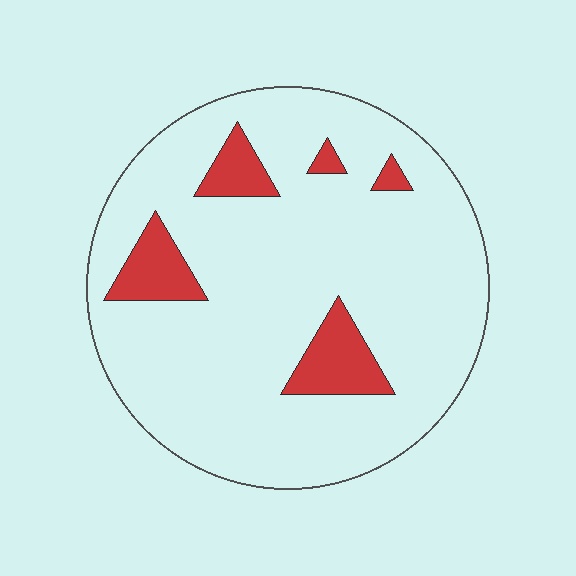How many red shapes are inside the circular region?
5.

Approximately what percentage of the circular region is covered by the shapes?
Approximately 10%.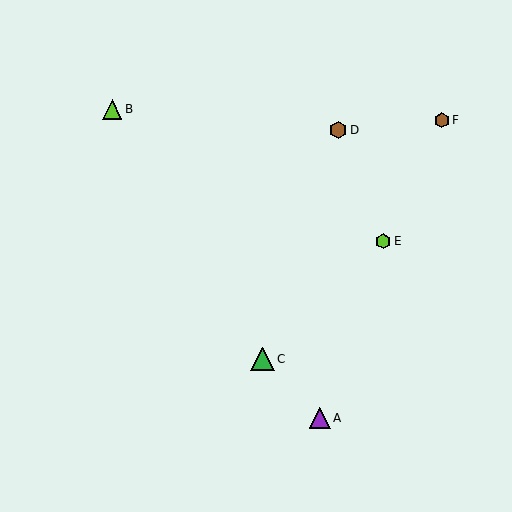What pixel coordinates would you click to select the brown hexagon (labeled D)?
Click at (338, 130) to select the brown hexagon D.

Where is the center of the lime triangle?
The center of the lime triangle is at (112, 109).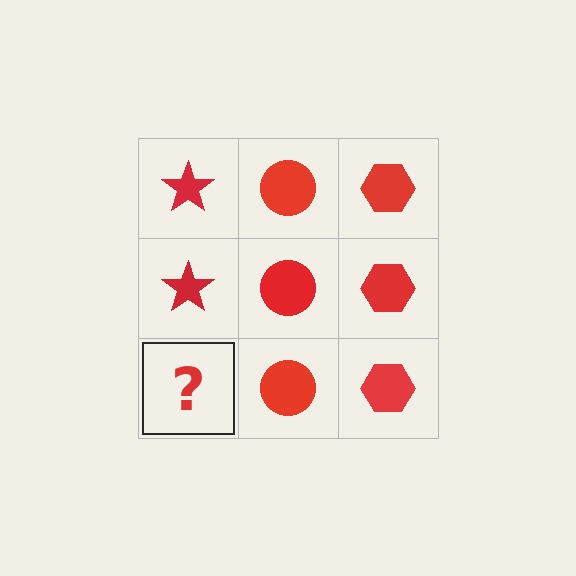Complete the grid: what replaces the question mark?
The question mark should be replaced with a red star.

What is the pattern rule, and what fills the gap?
The rule is that each column has a consistent shape. The gap should be filled with a red star.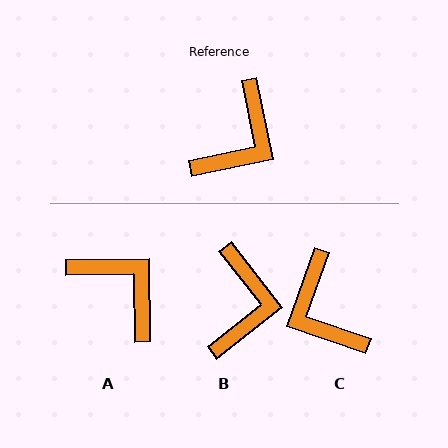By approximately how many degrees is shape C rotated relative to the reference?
Approximately 121 degrees clockwise.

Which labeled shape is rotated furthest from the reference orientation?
C, about 121 degrees away.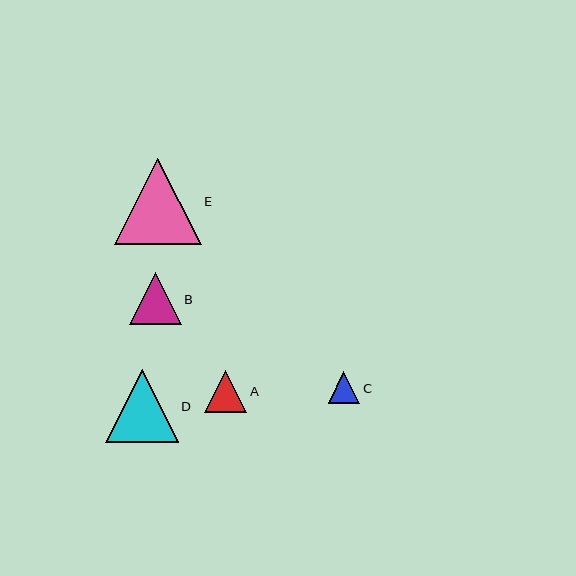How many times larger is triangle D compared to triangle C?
Triangle D is approximately 2.3 times the size of triangle C.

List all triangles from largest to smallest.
From largest to smallest: E, D, B, A, C.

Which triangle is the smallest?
Triangle C is the smallest with a size of approximately 31 pixels.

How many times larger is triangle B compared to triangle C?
Triangle B is approximately 1.7 times the size of triangle C.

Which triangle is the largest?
Triangle E is the largest with a size of approximately 87 pixels.